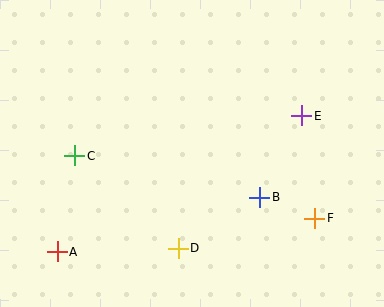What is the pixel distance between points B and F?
The distance between B and F is 59 pixels.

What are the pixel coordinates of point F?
Point F is at (315, 218).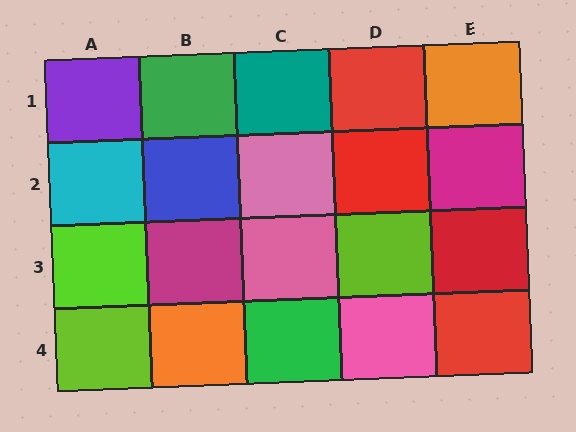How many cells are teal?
1 cell is teal.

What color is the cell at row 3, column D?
Lime.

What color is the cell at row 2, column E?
Magenta.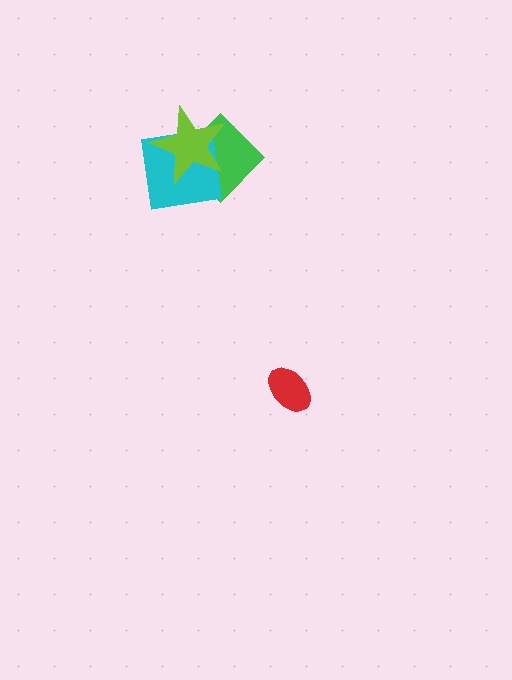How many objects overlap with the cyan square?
2 objects overlap with the cyan square.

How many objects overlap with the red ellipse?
0 objects overlap with the red ellipse.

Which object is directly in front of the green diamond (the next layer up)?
The cyan square is directly in front of the green diamond.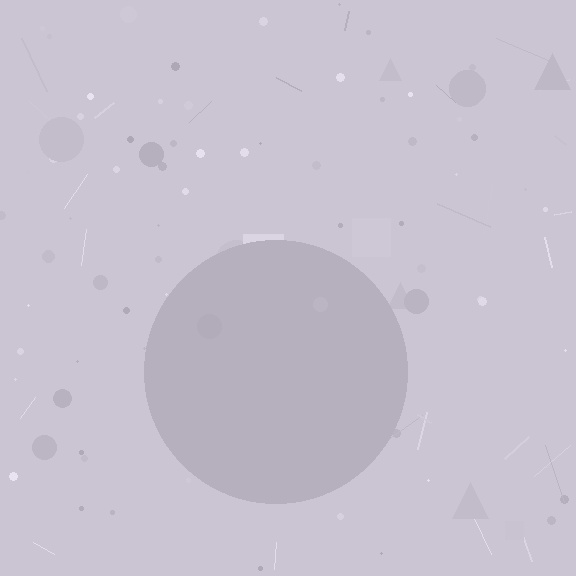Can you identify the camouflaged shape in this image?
The camouflaged shape is a circle.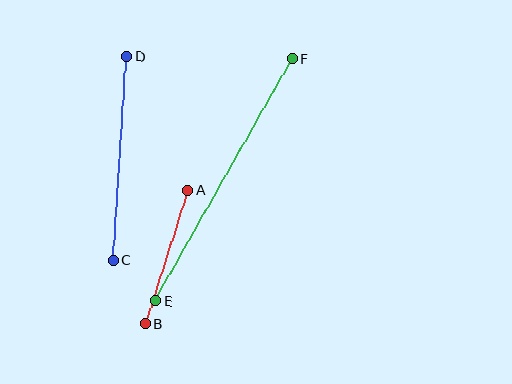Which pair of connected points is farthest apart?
Points E and F are farthest apart.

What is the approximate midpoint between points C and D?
The midpoint is at approximately (120, 158) pixels.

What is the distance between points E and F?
The distance is approximately 278 pixels.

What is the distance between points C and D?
The distance is approximately 204 pixels.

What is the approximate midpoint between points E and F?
The midpoint is at approximately (224, 180) pixels.